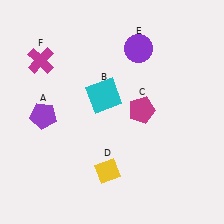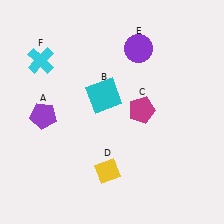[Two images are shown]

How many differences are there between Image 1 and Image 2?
There is 1 difference between the two images.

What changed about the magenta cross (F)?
In Image 1, F is magenta. In Image 2, it changed to cyan.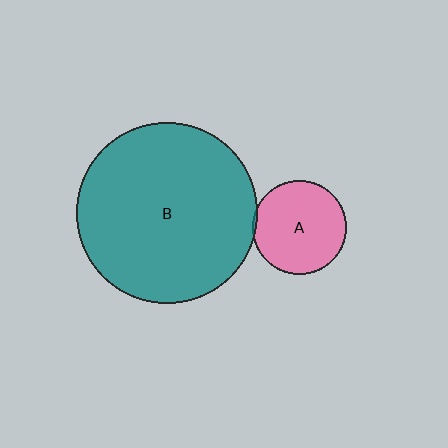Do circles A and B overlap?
Yes.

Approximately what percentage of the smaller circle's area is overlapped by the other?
Approximately 5%.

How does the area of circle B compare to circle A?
Approximately 3.6 times.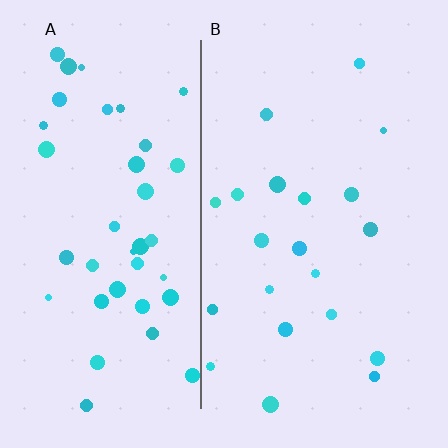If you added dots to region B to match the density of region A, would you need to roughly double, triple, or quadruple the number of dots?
Approximately double.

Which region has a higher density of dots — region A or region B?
A (the left).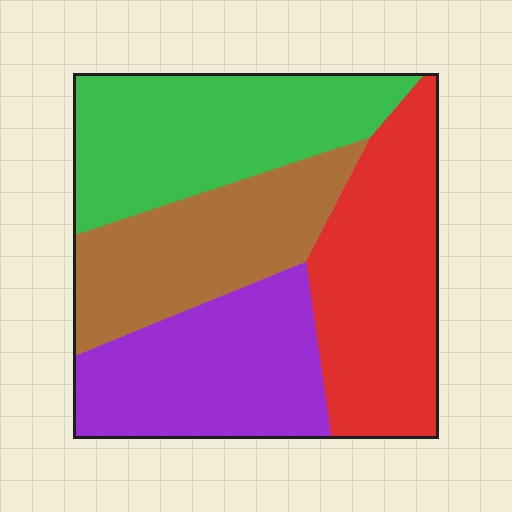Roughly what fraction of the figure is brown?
Brown covers about 20% of the figure.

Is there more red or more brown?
Red.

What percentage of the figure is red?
Red covers roughly 25% of the figure.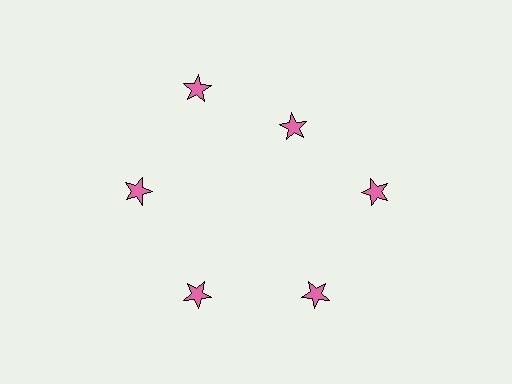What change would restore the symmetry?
The symmetry would be restored by moving it outward, back onto the ring so that all 6 stars sit at equal angles and equal distance from the center.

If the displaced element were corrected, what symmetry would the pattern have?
It would have 6-fold rotational symmetry — the pattern would map onto itself every 60 degrees.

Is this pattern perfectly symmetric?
No. The 6 pink stars are arranged in a ring, but one element near the 1 o'clock position is pulled inward toward the center, breaking the 6-fold rotational symmetry.